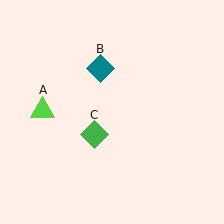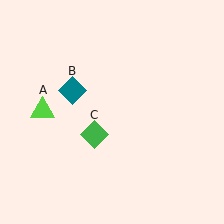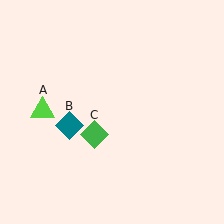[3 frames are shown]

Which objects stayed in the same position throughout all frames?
Lime triangle (object A) and green diamond (object C) remained stationary.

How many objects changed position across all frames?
1 object changed position: teal diamond (object B).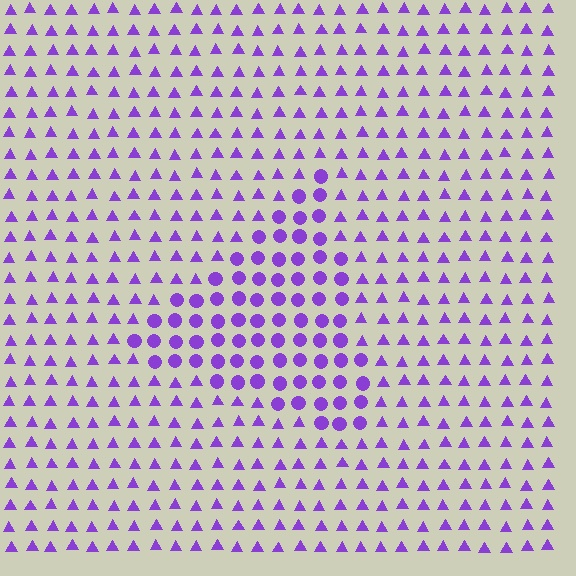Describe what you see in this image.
The image is filled with small purple elements arranged in a uniform grid. A triangle-shaped region contains circles, while the surrounding area contains triangles. The boundary is defined purely by the change in element shape.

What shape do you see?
I see a triangle.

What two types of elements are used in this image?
The image uses circles inside the triangle region and triangles outside it.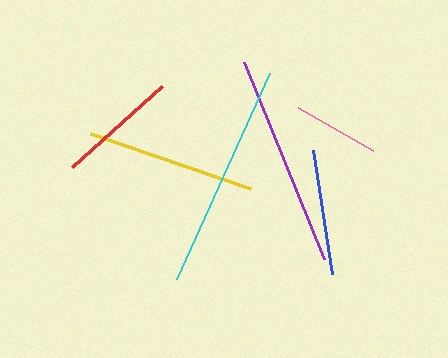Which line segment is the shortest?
The pink line is the shortest at approximately 86 pixels.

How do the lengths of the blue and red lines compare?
The blue and red lines are approximately the same length.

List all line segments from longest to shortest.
From longest to shortest: cyan, purple, yellow, blue, red, pink.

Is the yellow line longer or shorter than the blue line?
The yellow line is longer than the blue line.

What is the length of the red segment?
The red segment is approximately 121 pixels long.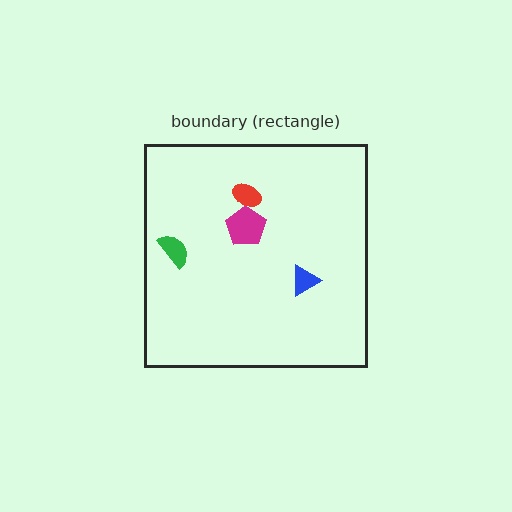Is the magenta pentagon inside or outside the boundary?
Inside.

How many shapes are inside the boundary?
4 inside, 0 outside.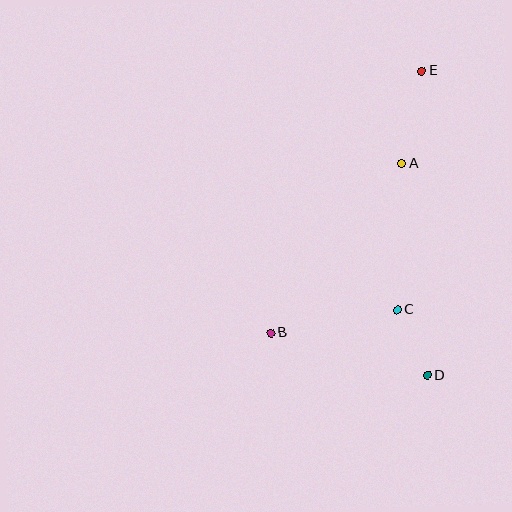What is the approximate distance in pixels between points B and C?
The distance between B and C is approximately 129 pixels.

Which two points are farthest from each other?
Points D and E are farthest from each other.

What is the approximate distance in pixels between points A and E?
The distance between A and E is approximately 95 pixels.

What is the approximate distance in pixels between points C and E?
The distance between C and E is approximately 240 pixels.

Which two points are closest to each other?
Points C and D are closest to each other.